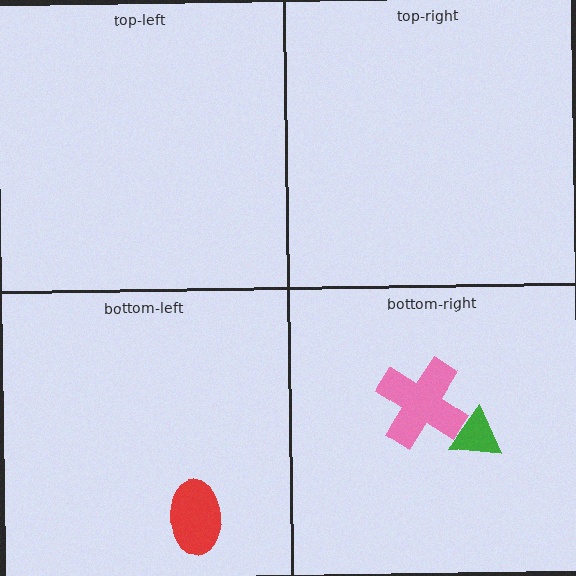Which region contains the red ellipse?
The bottom-left region.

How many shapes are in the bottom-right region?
2.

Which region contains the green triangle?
The bottom-right region.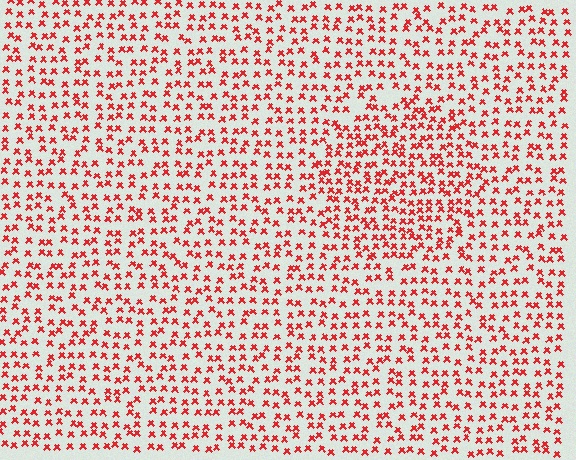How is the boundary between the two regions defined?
The boundary is defined by a change in element density (approximately 1.5x ratio). All elements are the same color, size, and shape.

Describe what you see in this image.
The image contains small red elements arranged at two different densities. A circle-shaped region is visible where the elements are more densely packed than the surrounding area.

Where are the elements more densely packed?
The elements are more densely packed inside the circle boundary.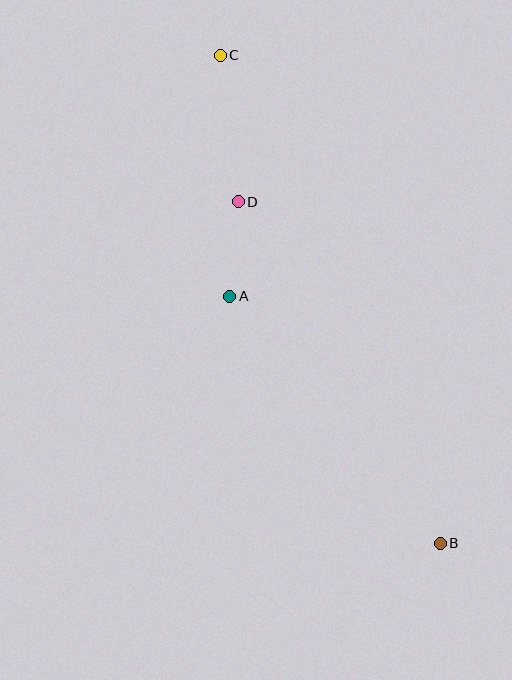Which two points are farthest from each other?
Points B and C are farthest from each other.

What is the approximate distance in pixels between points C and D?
The distance between C and D is approximately 147 pixels.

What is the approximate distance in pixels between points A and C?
The distance between A and C is approximately 241 pixels.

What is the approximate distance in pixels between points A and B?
The distance between A and B is approximately 324 pixels.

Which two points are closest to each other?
Points A and D are closest to each other.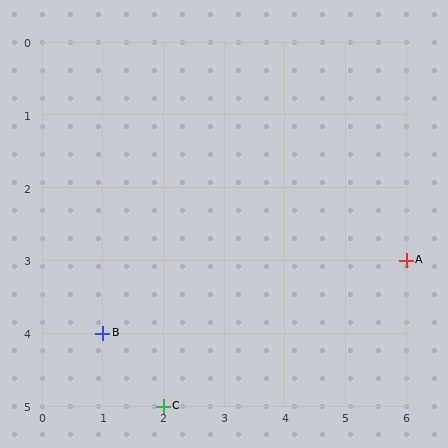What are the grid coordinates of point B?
Point B is at grid coordinates (1, 4).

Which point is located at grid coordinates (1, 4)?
Point B is at (1, 4).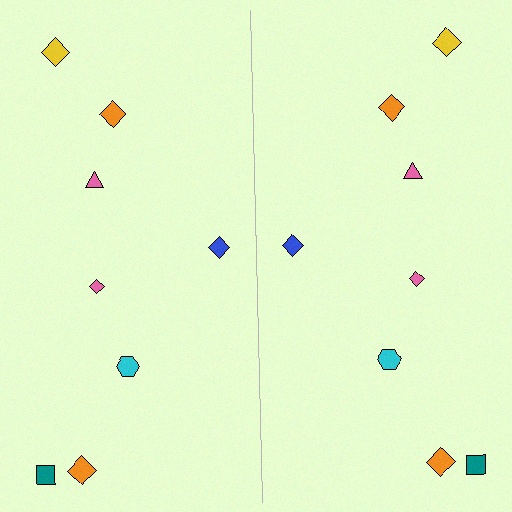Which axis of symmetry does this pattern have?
The pattern has a vertical axis of symmetry running through the center of the image.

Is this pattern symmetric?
Yes, this pattern has bilateral (reflection) symmetry.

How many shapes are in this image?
There are 16 shapes in this image.